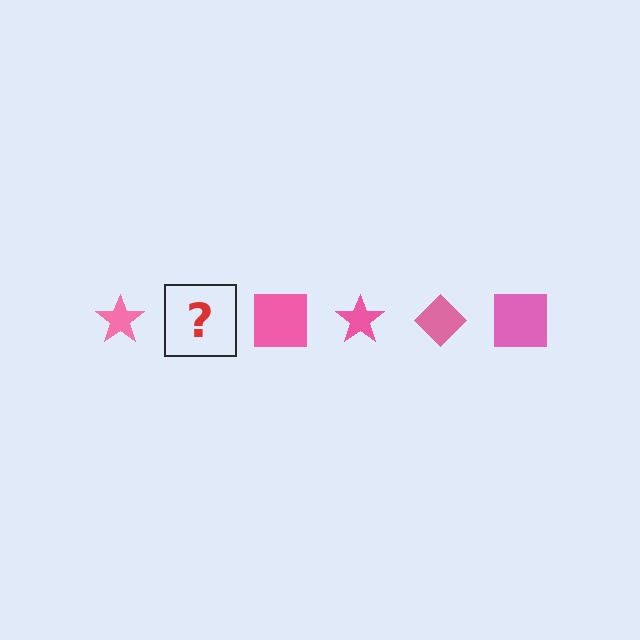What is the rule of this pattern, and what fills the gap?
The rule is that the pattern cycles through star, diamond, square shapes in pink. The gap should be filled with a pink diamond.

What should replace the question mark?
The question mark should be replaced with a pink diamond.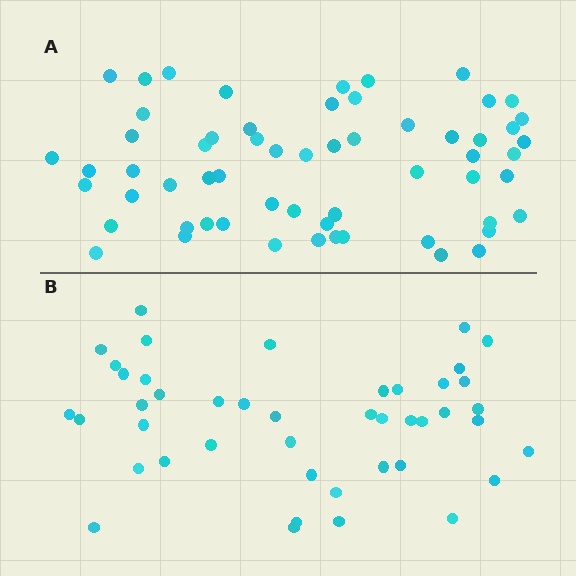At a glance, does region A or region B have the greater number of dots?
Region A (the top region) has more dots.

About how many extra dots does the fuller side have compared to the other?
Region A has approximately 15 more dots than region B.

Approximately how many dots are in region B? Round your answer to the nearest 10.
About 40 dots. (The exact count is 44, which rounds to 40.)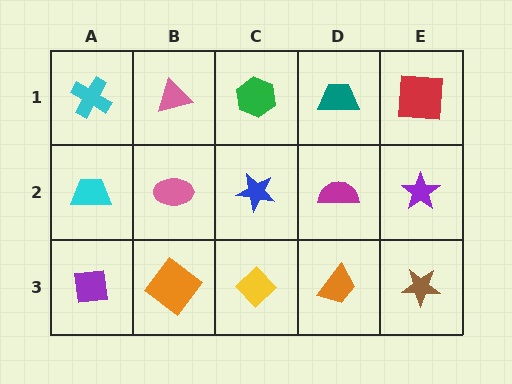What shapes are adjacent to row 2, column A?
A cyan cross (row 1, column A), a purple square (row 3, column A), a pink ellipse (row 2, column B).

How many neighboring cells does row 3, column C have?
3.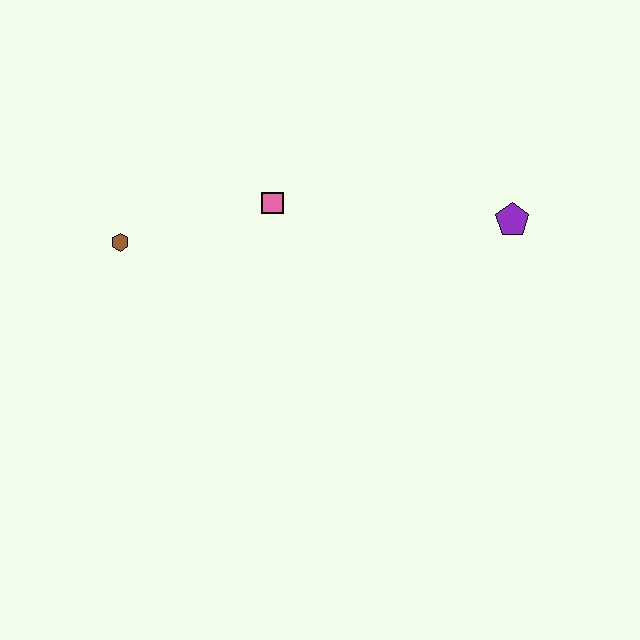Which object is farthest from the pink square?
The purple pentagon is farthest from the pink square.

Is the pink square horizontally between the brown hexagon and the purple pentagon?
Yes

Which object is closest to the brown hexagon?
The pink square is closest to the brown hexagon.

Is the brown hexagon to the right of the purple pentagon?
No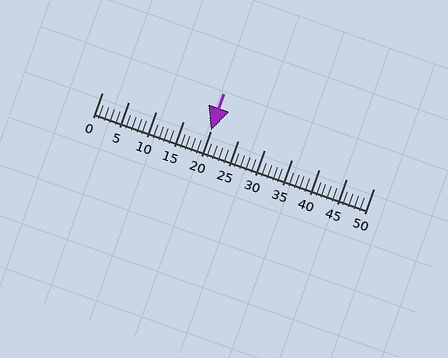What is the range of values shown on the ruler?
The ruler shows values from 0 to 50.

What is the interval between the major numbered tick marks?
The major tick marks are spaced 5 units apart.